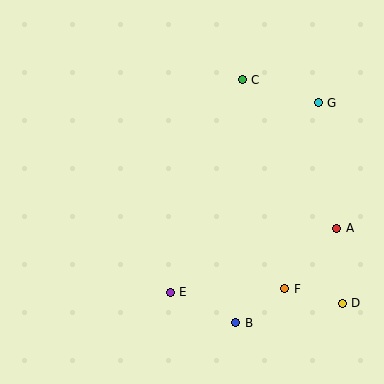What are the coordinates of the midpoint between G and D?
The midpoint between G and D is at (330, 203).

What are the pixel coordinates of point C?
Point C is at (242, 80).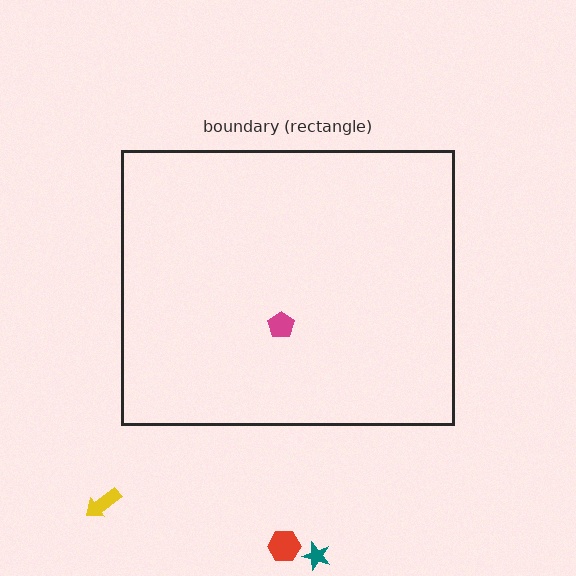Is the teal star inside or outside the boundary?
Outside.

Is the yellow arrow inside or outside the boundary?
Outside.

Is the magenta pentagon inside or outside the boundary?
Inside.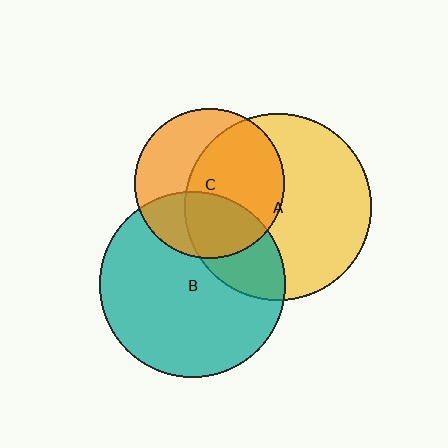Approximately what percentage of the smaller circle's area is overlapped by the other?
Approximately 35%.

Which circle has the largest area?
Circle A (yellow).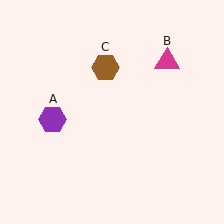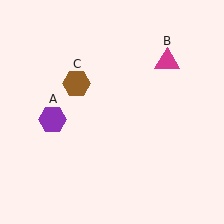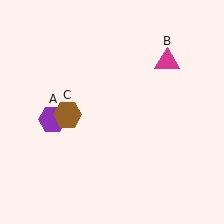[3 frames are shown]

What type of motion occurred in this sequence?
The brown hexagon (object C) rotated counterclockwise around the center of the scene.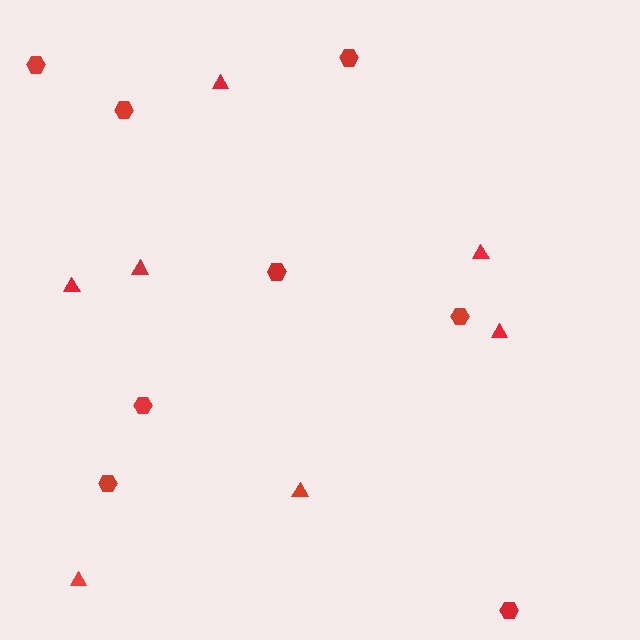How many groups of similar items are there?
There are 2 groups: one group of hexagons (8) and one group of triangles (7).